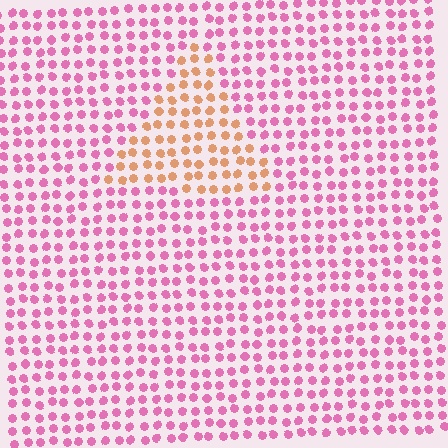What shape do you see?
I see a triangle.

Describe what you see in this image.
The image is filled with small pink elements in a uniform arrangement. A triangle-shaped region is visible where the elements are tinted to a slightly different hue, forming a subtle color boundary.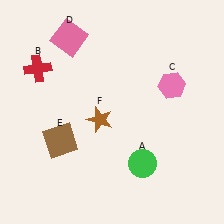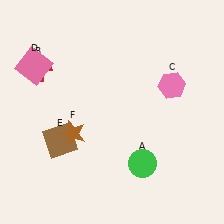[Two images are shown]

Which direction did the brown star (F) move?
The brown star (F) moved left.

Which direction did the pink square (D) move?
The pink square (D) moved left.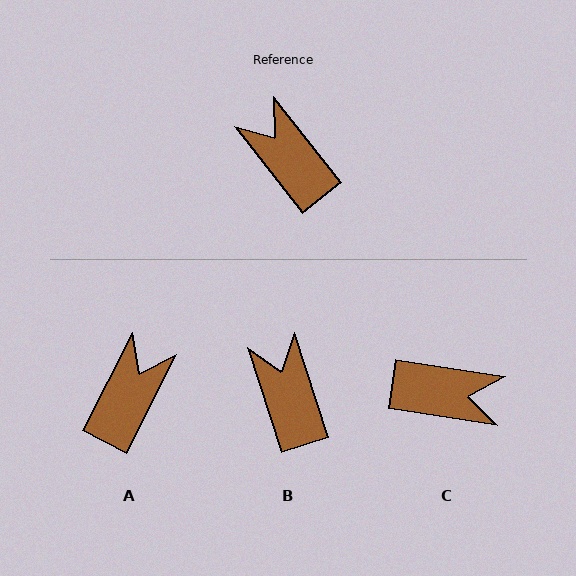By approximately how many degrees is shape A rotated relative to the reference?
Approximately 65 degrees clockwise.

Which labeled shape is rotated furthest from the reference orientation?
C, about 137 degrees away.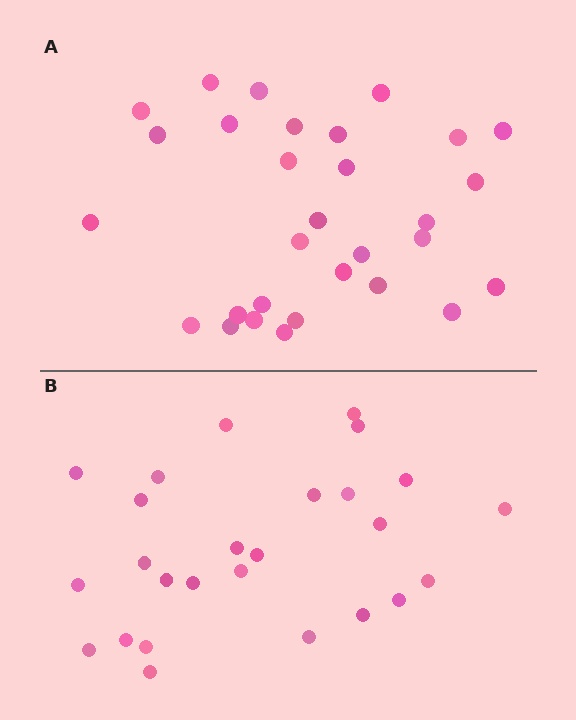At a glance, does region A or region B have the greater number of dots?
Region A (the top region) has more dots.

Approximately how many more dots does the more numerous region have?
Region A has about 4 more dots than region B.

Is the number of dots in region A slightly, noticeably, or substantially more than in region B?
Region A has only slightly more — the two regions are fairly close. The ratio is roughly 1.2 to 1.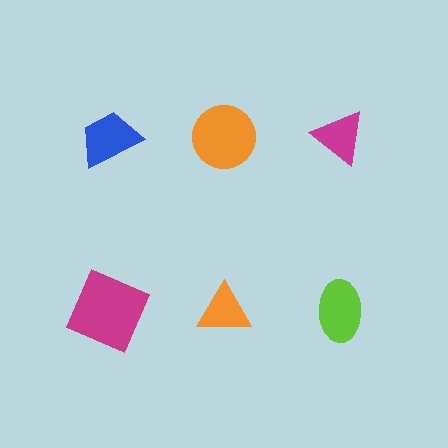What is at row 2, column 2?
An orange triangle.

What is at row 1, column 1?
A blue trapezoid.